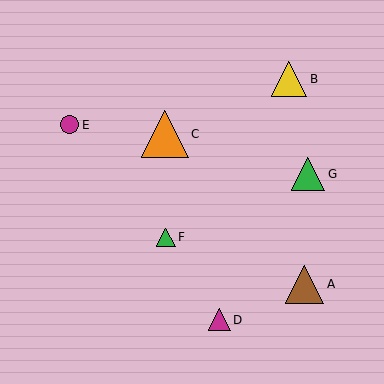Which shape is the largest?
The orange triangle (labeled C) is the largest.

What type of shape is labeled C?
Shape C is an orange triangle.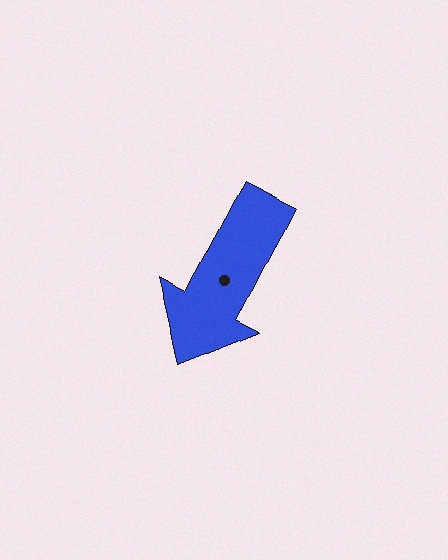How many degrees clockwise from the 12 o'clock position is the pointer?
Approximately 208 degrees.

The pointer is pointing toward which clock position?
Roughly 7 o'clock.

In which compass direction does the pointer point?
Southwest.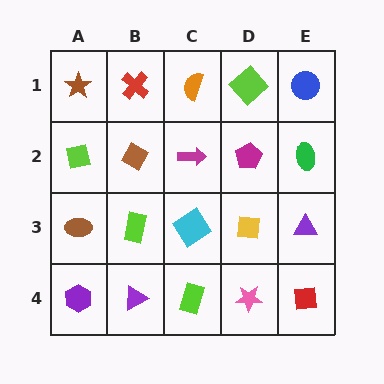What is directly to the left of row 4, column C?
A purple triangle.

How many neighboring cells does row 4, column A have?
2.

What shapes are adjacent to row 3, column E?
A green ellipse (row 2, column E), a red square (row 4, column E), a yellow square (row 3, column D).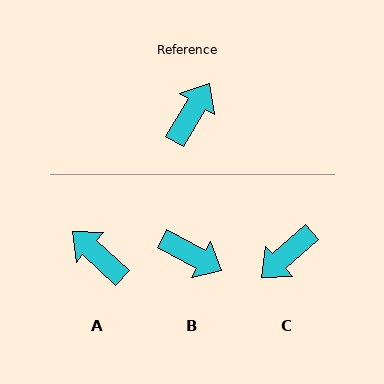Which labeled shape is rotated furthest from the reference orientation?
C, about 163 degrees away.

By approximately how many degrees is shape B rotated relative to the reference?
Approximately 87 degrees clockwise.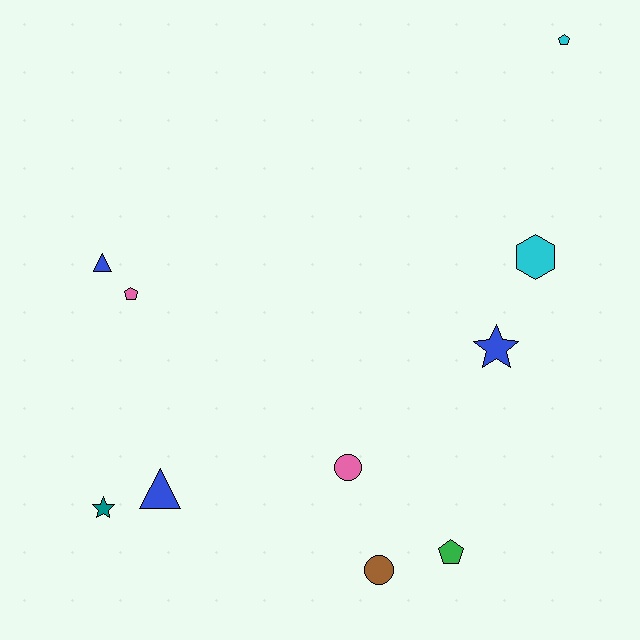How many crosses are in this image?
There are no crosses.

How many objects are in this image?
There are 10 objects.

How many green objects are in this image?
There is 1 green object.